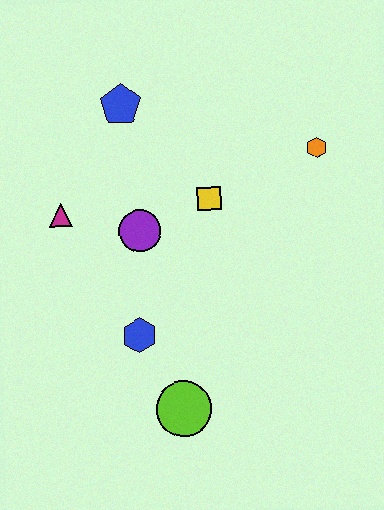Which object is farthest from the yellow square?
The lime circle is farthest from the yellow square.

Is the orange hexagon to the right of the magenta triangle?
Yes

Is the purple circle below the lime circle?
No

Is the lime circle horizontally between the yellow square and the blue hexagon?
Yes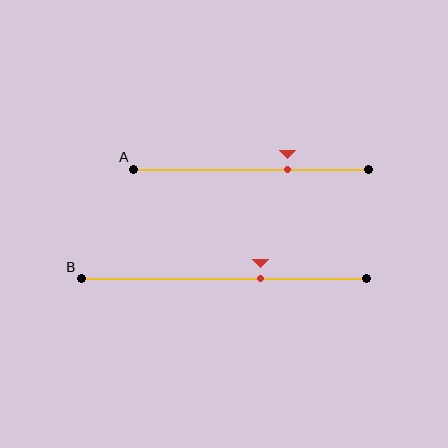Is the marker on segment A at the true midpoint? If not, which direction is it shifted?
No, the marker on segment A is shifted to the right by about 16% of the segment length.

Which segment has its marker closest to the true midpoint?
Segment B has its marker closest to the true midpoint.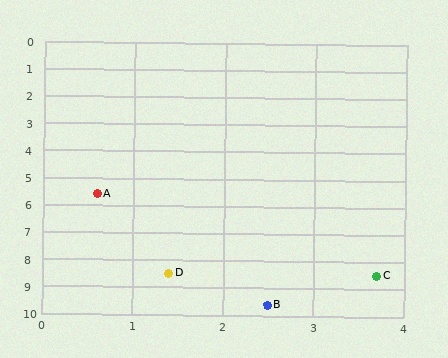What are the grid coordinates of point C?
Point C is at approximately (3.7, 8.5).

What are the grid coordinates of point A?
Point A is at approximately (0.6, 5.6).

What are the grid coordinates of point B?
Point B is at approximately (2.5, 9.6).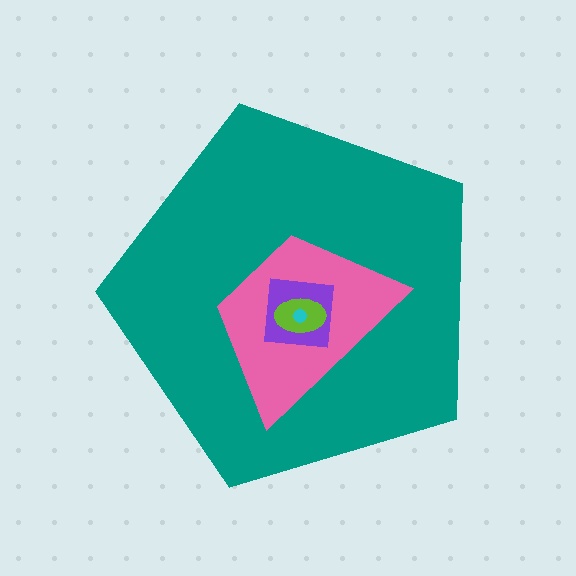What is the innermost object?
The cyan circle.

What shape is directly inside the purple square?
The lime ellipse.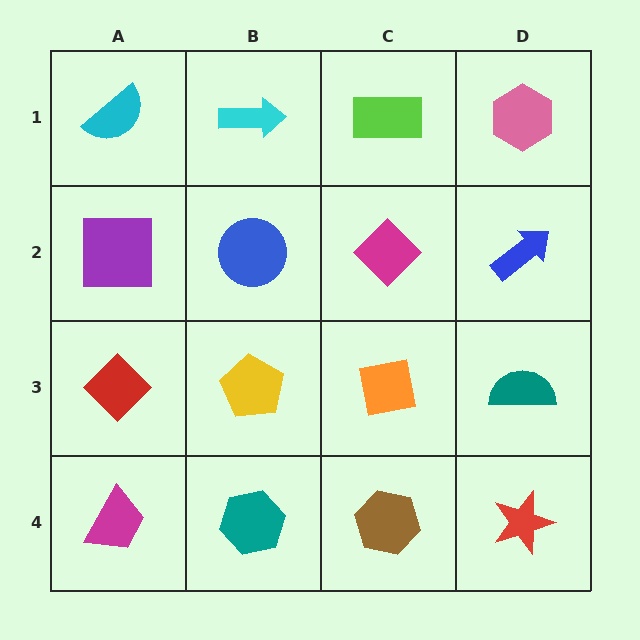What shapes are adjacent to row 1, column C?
A magenta diamond (row 2, column C), a cyan arrow (row 1, column B), a pink hexagon (row 1, column D).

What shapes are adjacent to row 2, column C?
A lime rectangle (row 1, column C), an orange square (row 3, column C), a blue circle (row 2, column B), a blue arrow (row 2, column D).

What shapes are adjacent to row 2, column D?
A pink hexagon (row 1, column D), a teal semicircle (row 3, column D), a magenta diamond (row 2, column C).